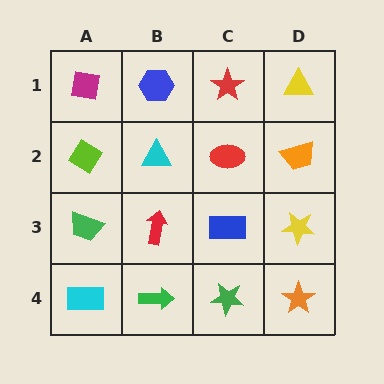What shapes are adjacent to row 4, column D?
A yellow star (row 3, column D), a green star (row 4, column C).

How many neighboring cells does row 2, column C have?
4.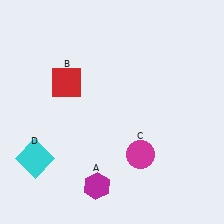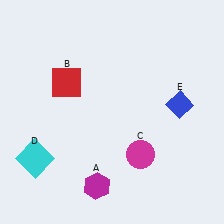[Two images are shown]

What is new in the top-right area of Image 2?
A blue diamond (E) was added in the top-right area of Image 2.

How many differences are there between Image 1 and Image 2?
There is 1 difference between the two images.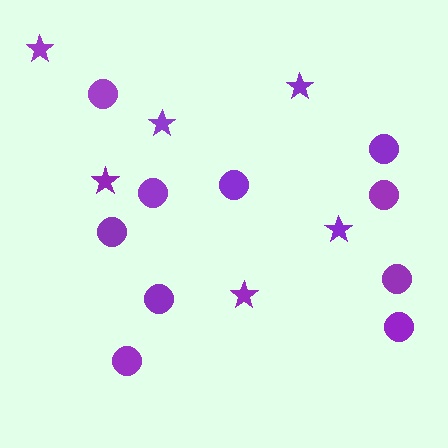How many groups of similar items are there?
There are 2 groups: one group of stars (6) and one group of circles (10).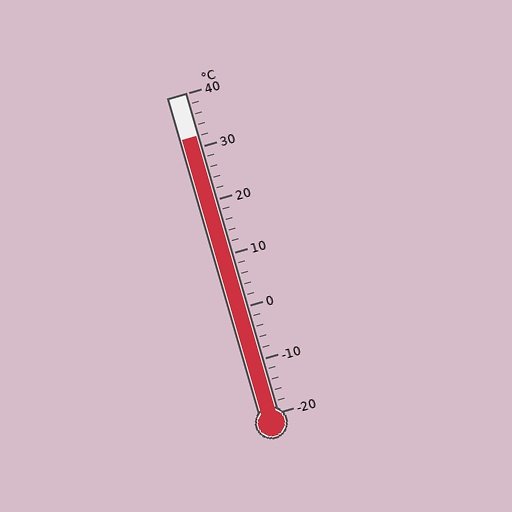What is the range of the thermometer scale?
The thermometer scale ranges from -20°C to 40°C.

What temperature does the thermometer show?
The thermometer shows approximately 32°C.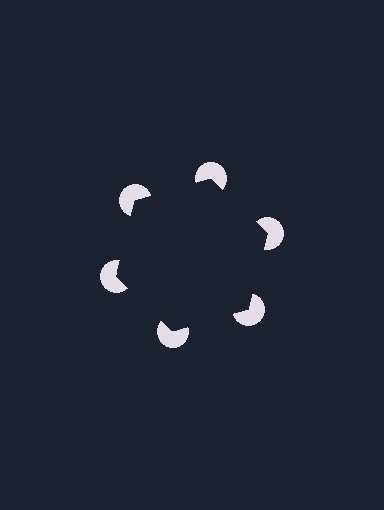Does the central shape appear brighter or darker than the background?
It typically appears slightly darker than the background, even though no actual brightness change is drawn.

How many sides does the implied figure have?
6 sides.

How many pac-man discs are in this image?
There are 6 — one at each vertex of the illusory hexagon.